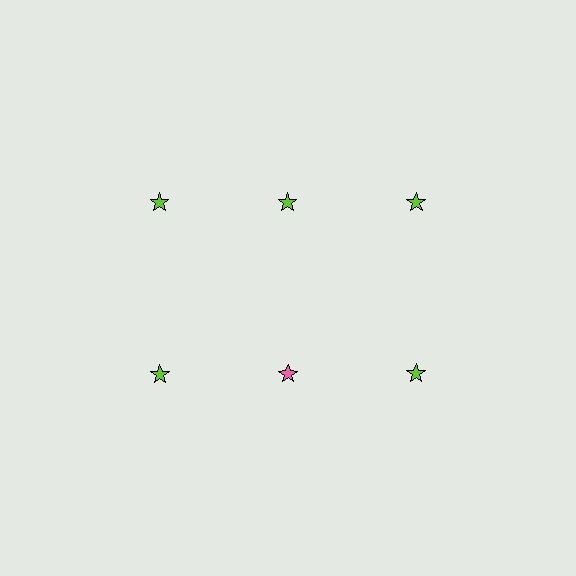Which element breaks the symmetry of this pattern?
The pink star in the second row, second from left column breaks the symmetry. All other shapes are lime stars.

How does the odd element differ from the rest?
It has a different color: pink instead of lime.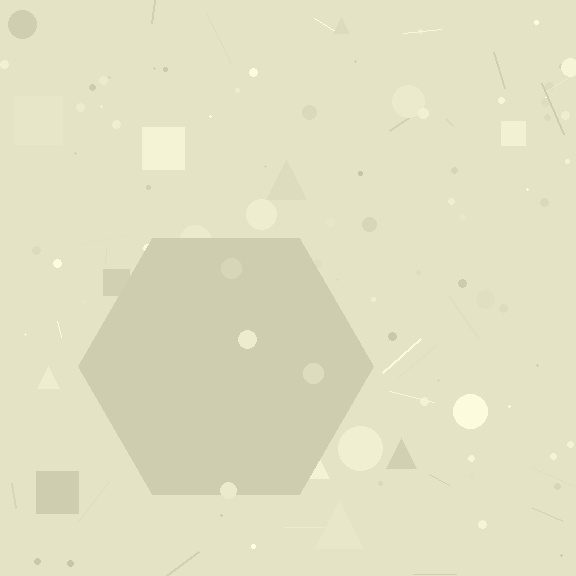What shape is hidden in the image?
A hexagon is hidden in the image.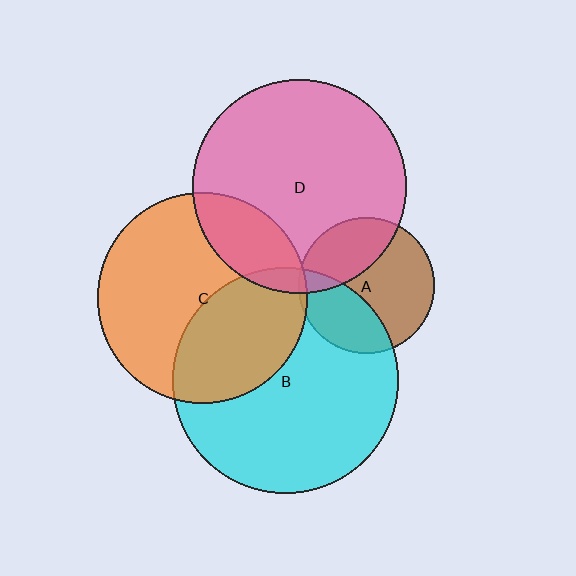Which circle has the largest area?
Circle B (cyan).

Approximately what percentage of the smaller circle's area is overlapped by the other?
Approximately 5%.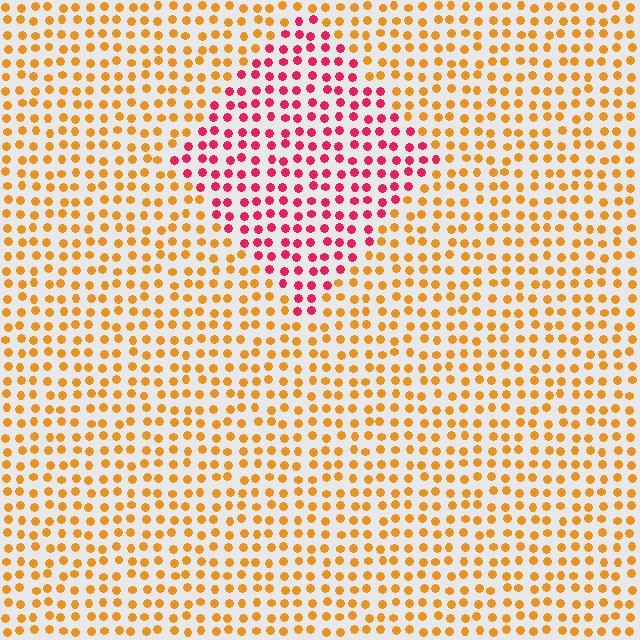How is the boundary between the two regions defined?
The boundary is defined purely by a slight shift in hue (about 52 degrees). Spacing, size, and orientation are identical on both sides.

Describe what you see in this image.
The image is filled with small orange elements in a uniform arrangement. A diamond-shaped region is visible where the elements are tinted to a slightly different hue, forming a subtle color boundary.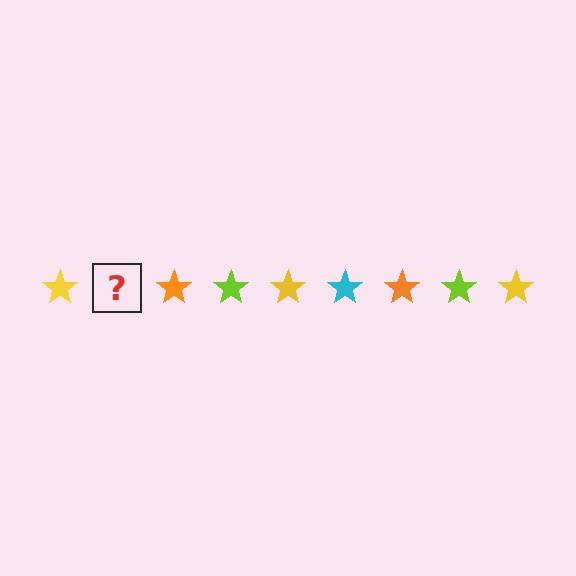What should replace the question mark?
The question mark should be replaced with a cyan star.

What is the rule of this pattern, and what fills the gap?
The rule is that the pattern cycles through yellow, cyan, orange, lime stars. The gap should be filled with a cyan star.